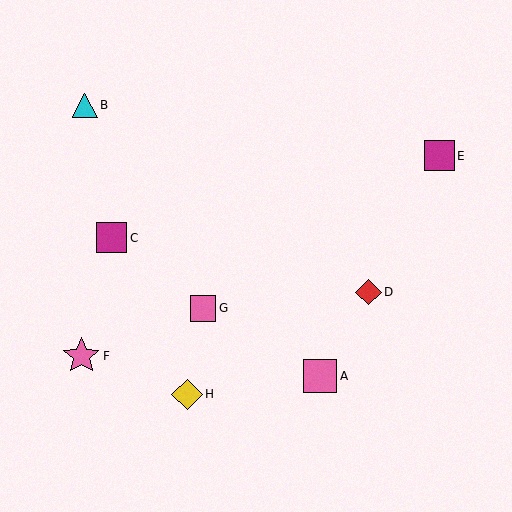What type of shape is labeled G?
Shape G is a pink square.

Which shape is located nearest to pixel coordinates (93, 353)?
The pink star (labeled F) at (81, 356) is nearest to that location.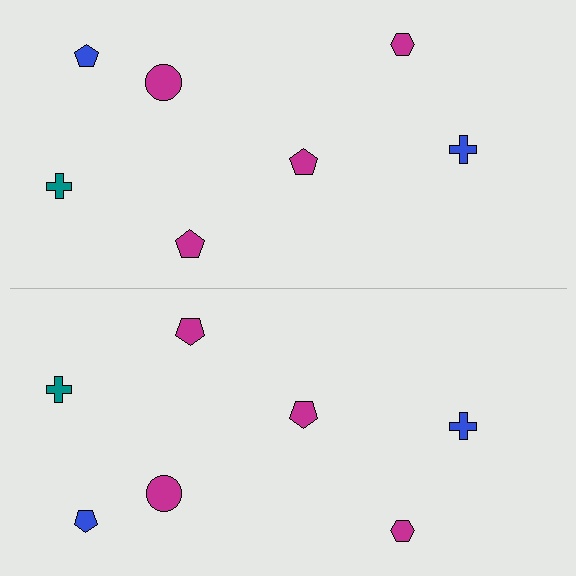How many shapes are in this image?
There are 14 shapes in this image.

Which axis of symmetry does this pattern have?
The pattern has a horizontal axis of symmetry running through the center of the image.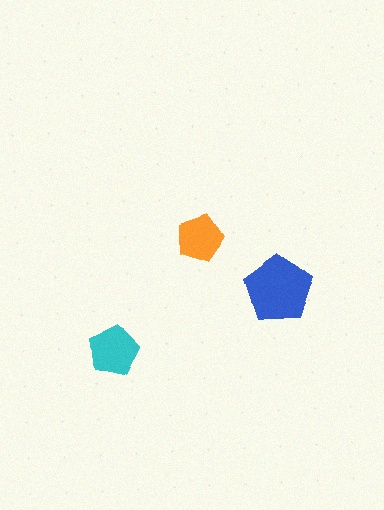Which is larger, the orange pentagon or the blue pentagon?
The blue one.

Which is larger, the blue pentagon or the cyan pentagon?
The blue one.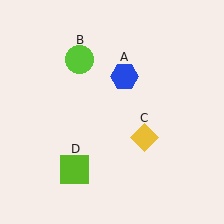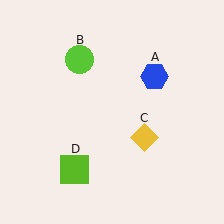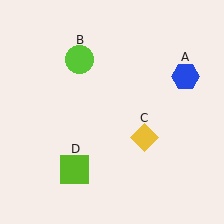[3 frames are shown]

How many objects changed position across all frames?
1 object changed position: blue hexagon (object A).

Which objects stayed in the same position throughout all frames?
Lime circle (object B) and yellow diamond (object C) and lime square (object D) remained stationary.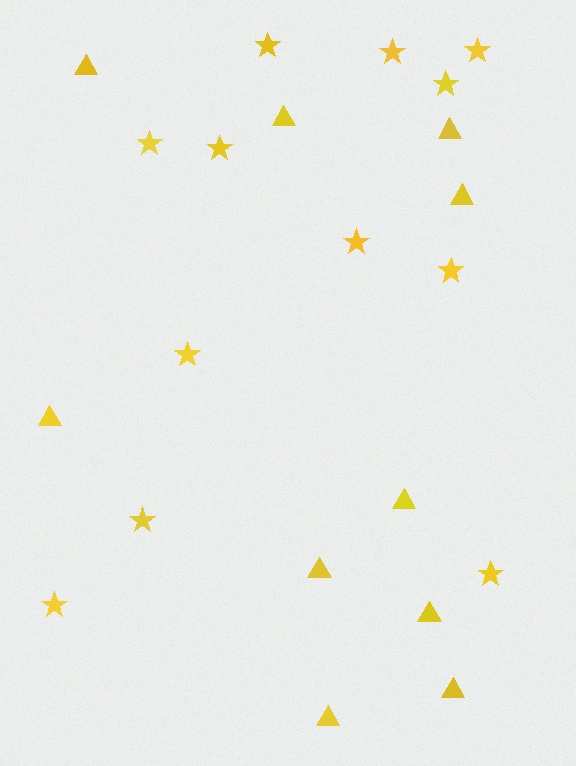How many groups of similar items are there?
There are 2 groups: one group of triangles (10) and one group of stars (12).